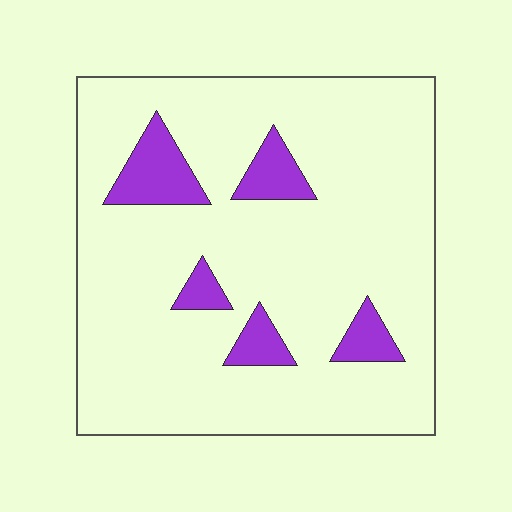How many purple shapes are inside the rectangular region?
5.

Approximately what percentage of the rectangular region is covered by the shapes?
Approximately 10%.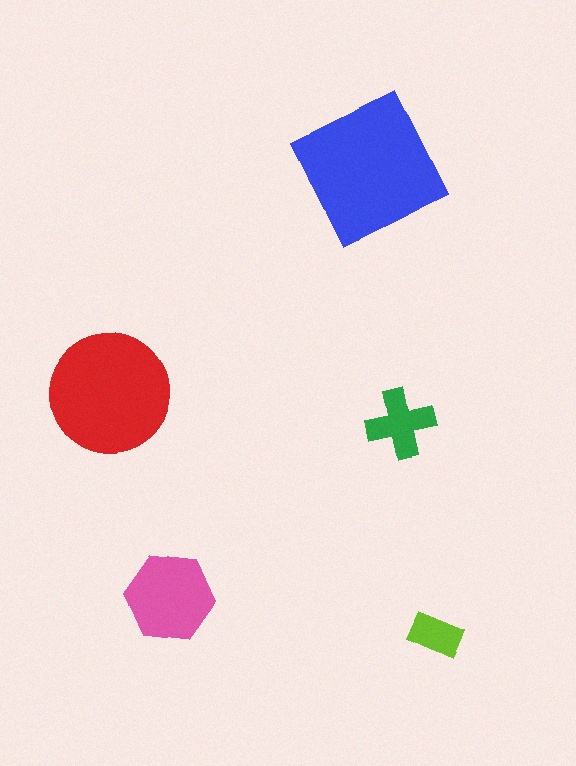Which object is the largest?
The blue square.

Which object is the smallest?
The lime rectangle.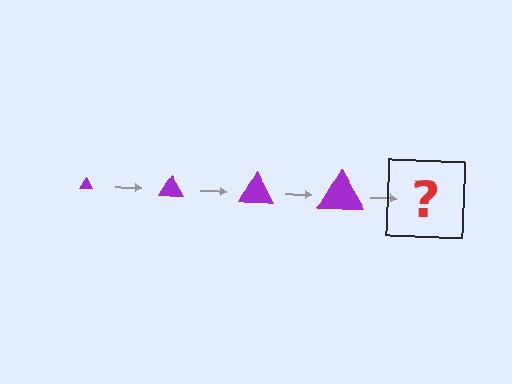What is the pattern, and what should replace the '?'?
The pattern is that the triangle gets progressively larger each step. The '?' should be a purple triangle, larger than the previous one.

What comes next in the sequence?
The next element should be a purple triangle, larger than the previous one.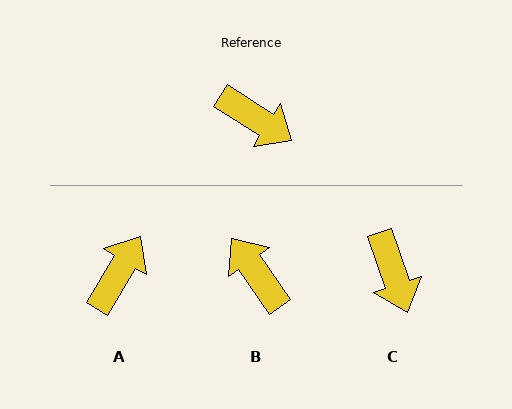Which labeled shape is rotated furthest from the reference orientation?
B, about 158 degrees away.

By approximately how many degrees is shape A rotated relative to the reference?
Approximately 92 degrees counter-clockwise.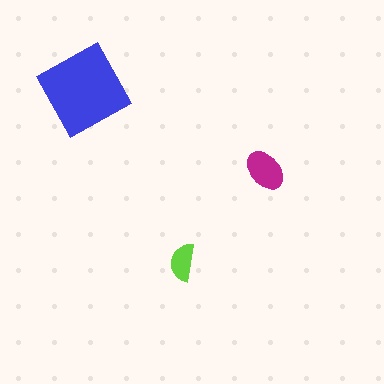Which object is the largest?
The blue diamond.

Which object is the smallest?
The lime semicircle.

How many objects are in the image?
There are 3 objects in the image.